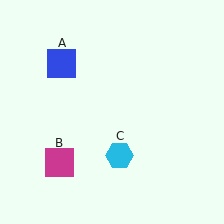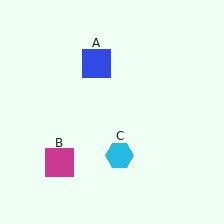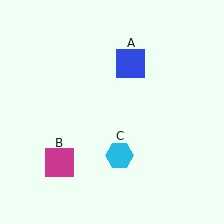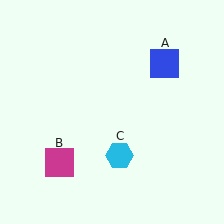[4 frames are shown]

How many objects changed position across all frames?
1 object changed position: blue square (object A).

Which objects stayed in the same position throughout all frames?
Magenta square (object B) and cyan hexagon (object C) remained stationary.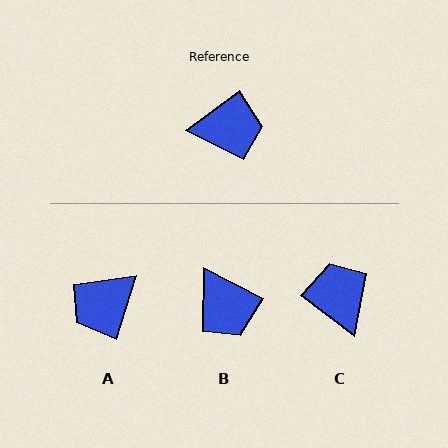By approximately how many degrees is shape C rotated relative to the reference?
Approximately 105 degrees counter-clockwise.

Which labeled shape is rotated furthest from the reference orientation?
A, about 146 degrees away.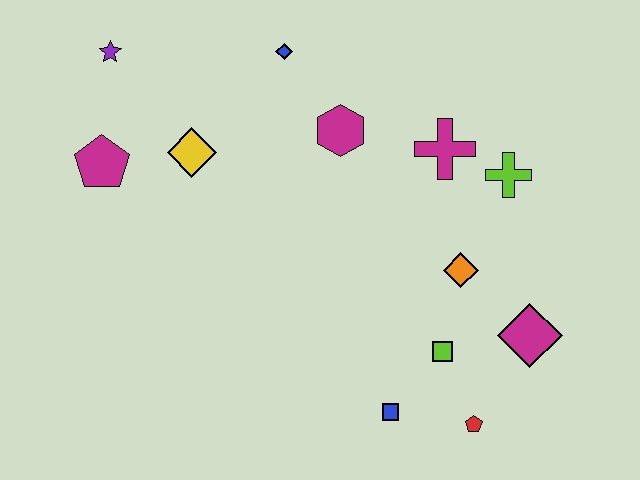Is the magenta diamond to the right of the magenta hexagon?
Yes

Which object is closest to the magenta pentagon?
The yellow diamond is closest to the magenta pentagon.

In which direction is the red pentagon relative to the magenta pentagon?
The red pentagon is to the right of the magenta pentagon.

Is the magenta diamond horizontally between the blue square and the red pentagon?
No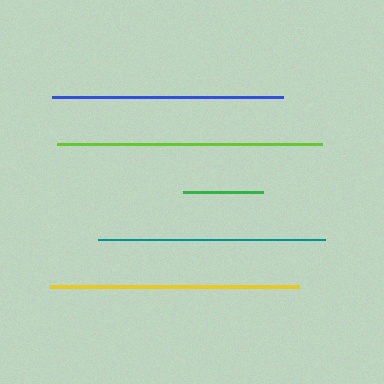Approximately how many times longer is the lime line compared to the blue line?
The lime line is approximately 1.1 times the length of the blue line.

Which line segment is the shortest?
The green line is the shortest at approximately 79 pixels.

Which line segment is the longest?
The lime line is the longest at approximately 266 pixels.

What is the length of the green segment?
The green segment is approximately 79 pixels long.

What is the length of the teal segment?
The teal segment is approximately 227 pixels long.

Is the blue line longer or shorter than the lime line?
The lime line is longer than the blue line.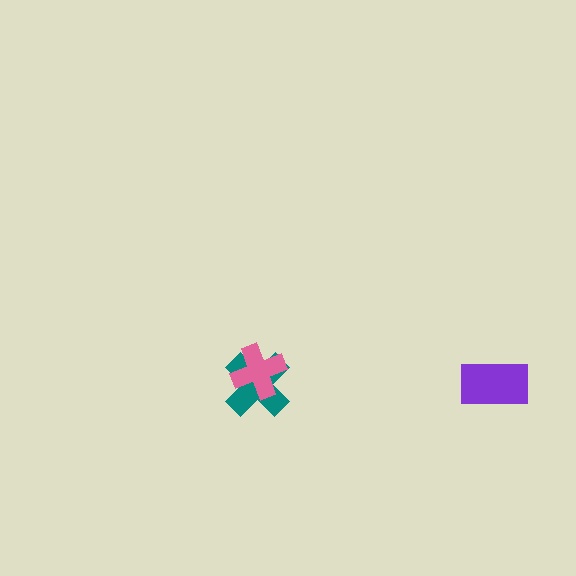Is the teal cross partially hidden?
Yes, it is partially covered by another shape.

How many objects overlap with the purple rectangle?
0 objects overlap with the purple rectangle.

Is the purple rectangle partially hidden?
No, no other shape covers it.